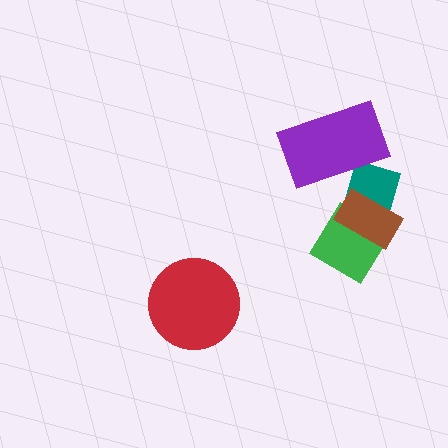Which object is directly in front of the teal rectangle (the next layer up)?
The green diamond is directly in front of the teal rectangle.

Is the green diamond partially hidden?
Yes, it is partially covered by another shape.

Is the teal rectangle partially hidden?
Yes, it is partially covered by another shape.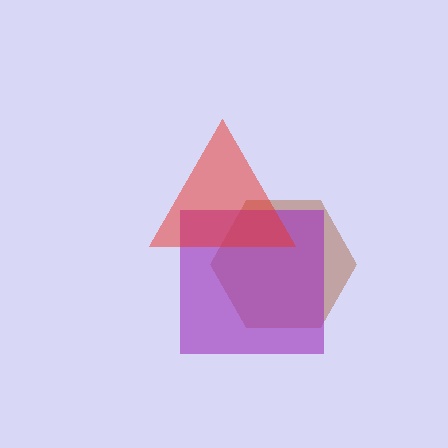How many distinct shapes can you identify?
There are 3 distinct shapes: a brown hexagon, a purple square, a red triangle.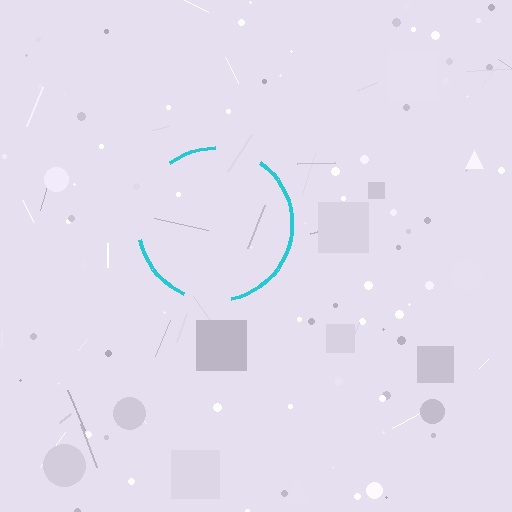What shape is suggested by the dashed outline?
The dashed outline suggests a circle.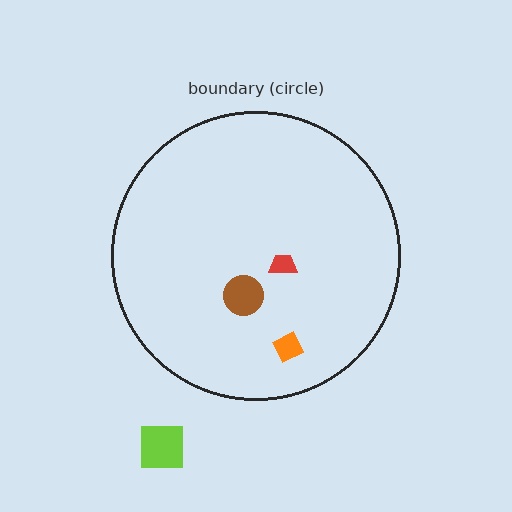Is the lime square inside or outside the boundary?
Outside.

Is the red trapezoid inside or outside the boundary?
Inside.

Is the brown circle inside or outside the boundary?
Inside.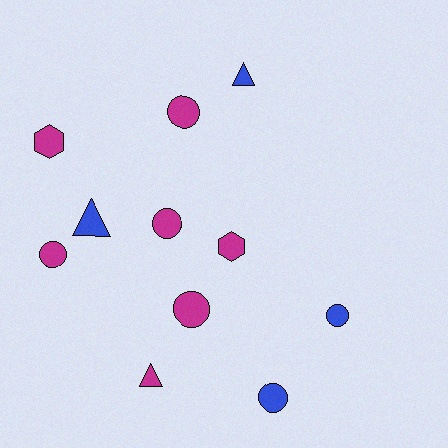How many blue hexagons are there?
There are no blue hexagons.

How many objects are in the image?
There are 11 objects.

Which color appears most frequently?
Magenta, with 7 objects.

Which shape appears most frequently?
Circle, with 6 objects.